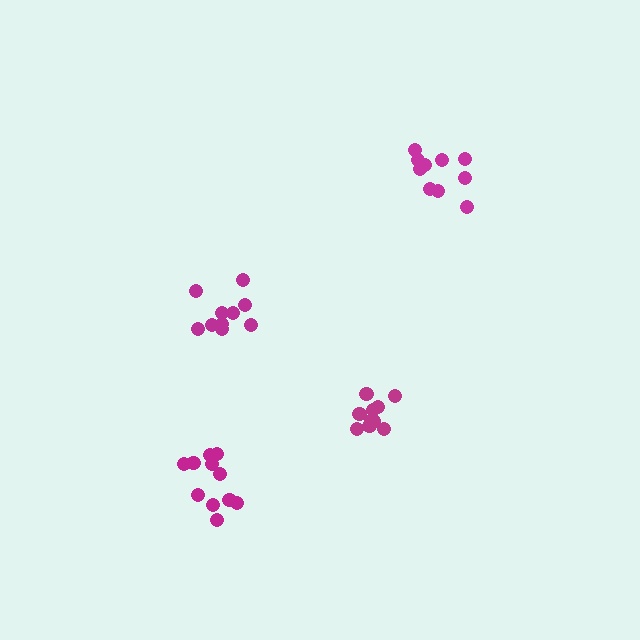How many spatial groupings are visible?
There are 4 spatial groupings.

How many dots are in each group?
Group 1: 10 dots, Group 2: 10 dots, Group 3: 11 dots, Group 4: 10 dots (41 total).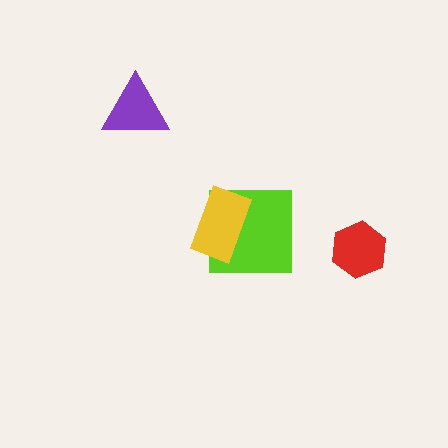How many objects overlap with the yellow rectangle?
1 object overlaps with the yellow rectangle.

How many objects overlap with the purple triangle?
0 objects overlap with the purple triangle.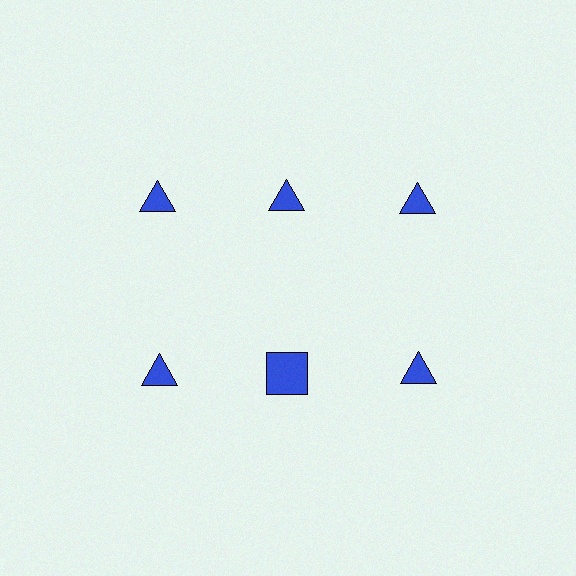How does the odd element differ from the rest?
It has a different shape: square instead of triangle.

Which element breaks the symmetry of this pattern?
The blue square in the second row, second from left column breaks the symmetry. All other shapes are blue triangles.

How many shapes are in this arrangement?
There are 6 shapes arranged in a grid pattern.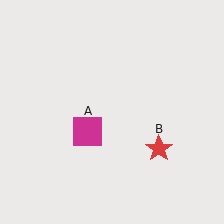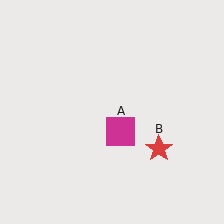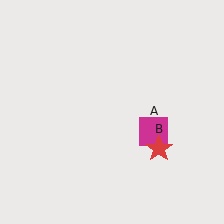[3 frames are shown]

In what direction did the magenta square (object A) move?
The magenta square (object A) moved right.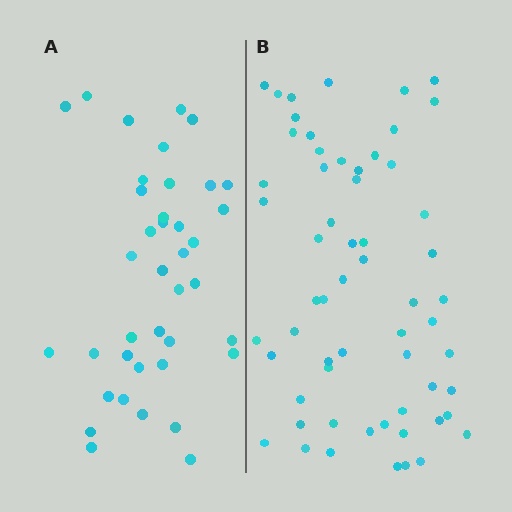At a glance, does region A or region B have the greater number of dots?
Region B (the right region) has more dots.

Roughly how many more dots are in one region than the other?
Region B has approximately 20 more dots than region A.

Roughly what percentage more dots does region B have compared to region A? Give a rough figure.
About 55% more.